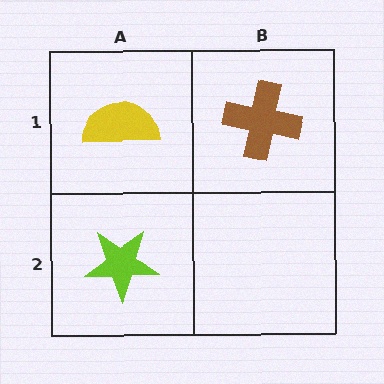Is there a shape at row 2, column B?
No, that cell is empty.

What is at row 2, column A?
A lime star.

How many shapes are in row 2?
1 shape.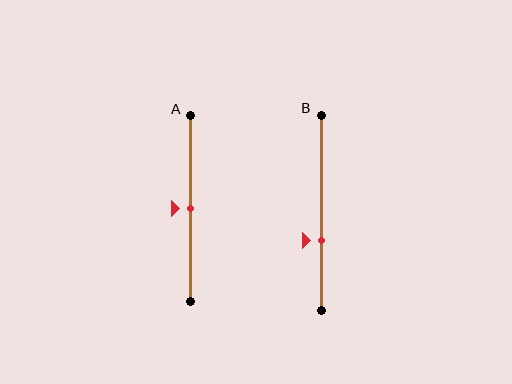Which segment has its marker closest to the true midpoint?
Segment A has its marker closest to the true midpoint.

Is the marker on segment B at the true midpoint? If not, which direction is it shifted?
No, the marker on segment B is shifted downward by about 14% of the segment length.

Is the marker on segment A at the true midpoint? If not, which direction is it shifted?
Yes, the marker on segment A is at the true midpoint.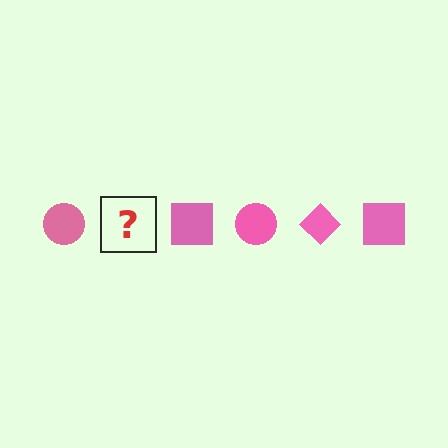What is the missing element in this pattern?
The missing element is a pink diamond.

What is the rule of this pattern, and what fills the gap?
The rule is that the pattern cycles through circle, diamond, square shapes in pink. The gap should be filled with a pink diamond.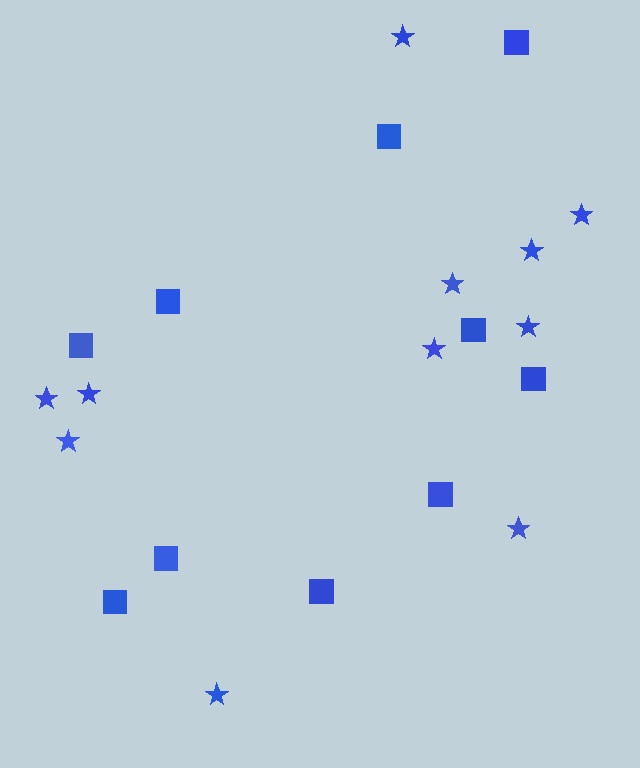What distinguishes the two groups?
There are 2 groups: one group of squares (10) and one group of stars (11).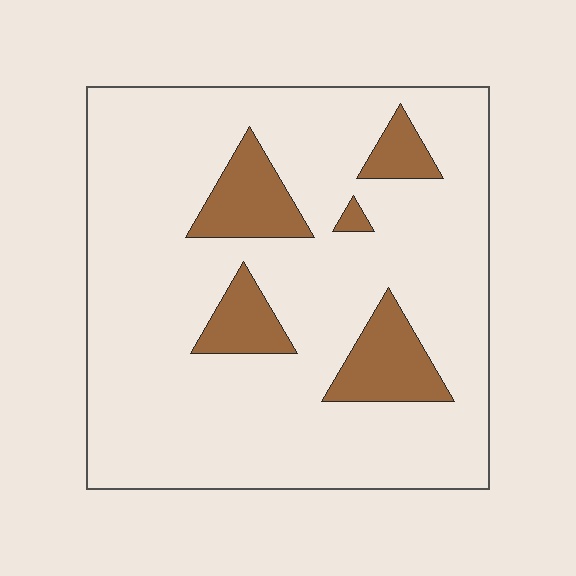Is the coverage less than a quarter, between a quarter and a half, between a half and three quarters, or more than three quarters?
Less than a quarter.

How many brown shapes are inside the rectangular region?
5.